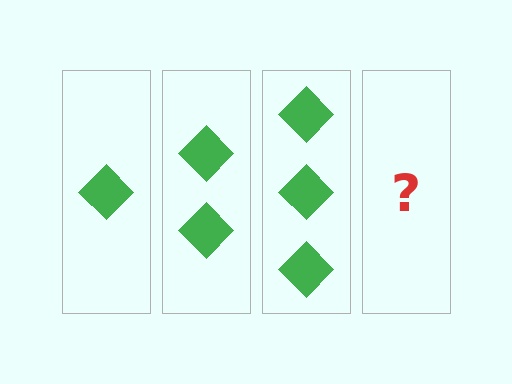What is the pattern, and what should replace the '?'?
The pattern is that each step adds one more diamond. The '?' should be 4 diamonds.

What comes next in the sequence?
The next element should be 4 diamonds.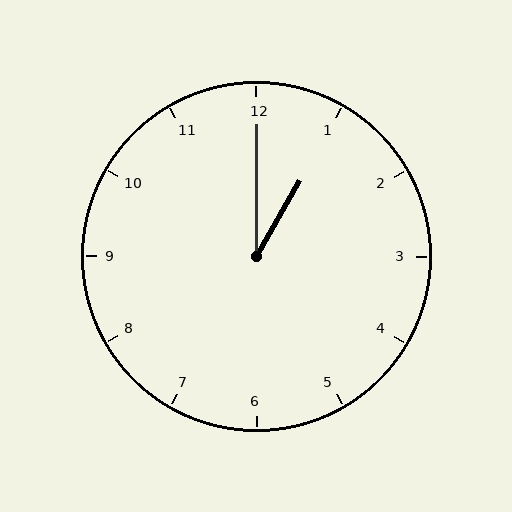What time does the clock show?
1:00.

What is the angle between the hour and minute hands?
Approximately 30 degrees.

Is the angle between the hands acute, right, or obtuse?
It is acute.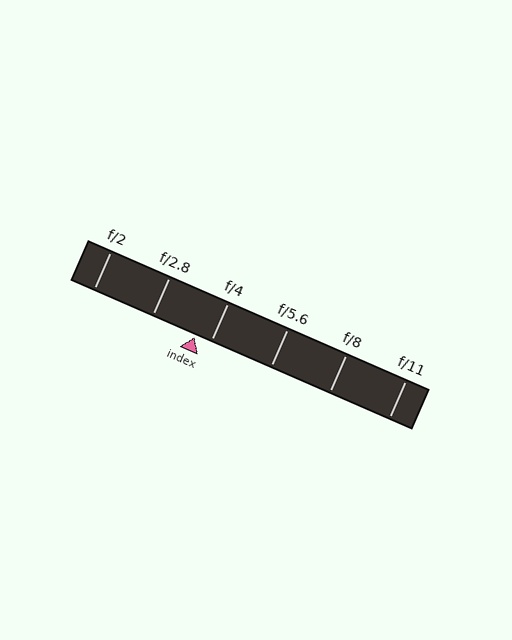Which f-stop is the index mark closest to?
The index mark is closest to f/4.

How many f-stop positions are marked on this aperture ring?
There are 6 f-stop positions marked.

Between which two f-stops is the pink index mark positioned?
The index mark is between f/2.8 and f/4.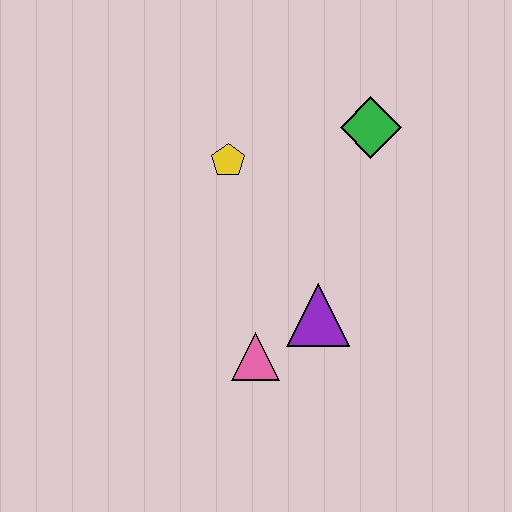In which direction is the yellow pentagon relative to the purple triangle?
The yellow pentagon is above the purple triangle.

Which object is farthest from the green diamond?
The pink triangle is farthest from the green diamond.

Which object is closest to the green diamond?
The yellow pentagon is closest to the green diamond.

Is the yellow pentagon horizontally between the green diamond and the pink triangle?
No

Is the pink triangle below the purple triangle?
Yes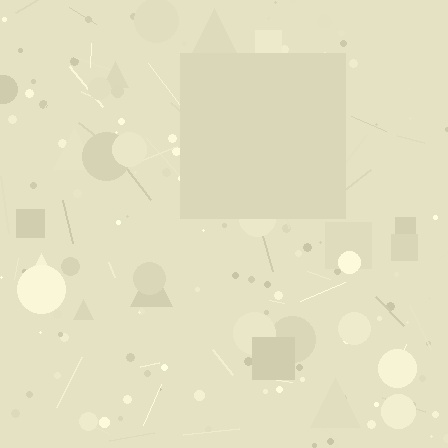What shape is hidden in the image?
A square is hidden in the image.